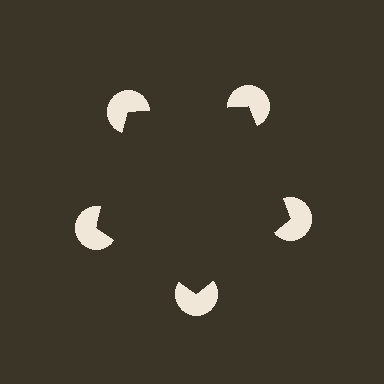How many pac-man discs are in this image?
There are 5 — one at each vertex of the illusory pentagon.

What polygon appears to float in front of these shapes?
An illusory pentagon — its edges are inferred from the aligned wedge cuts in the pac-man discs, not physically drawn.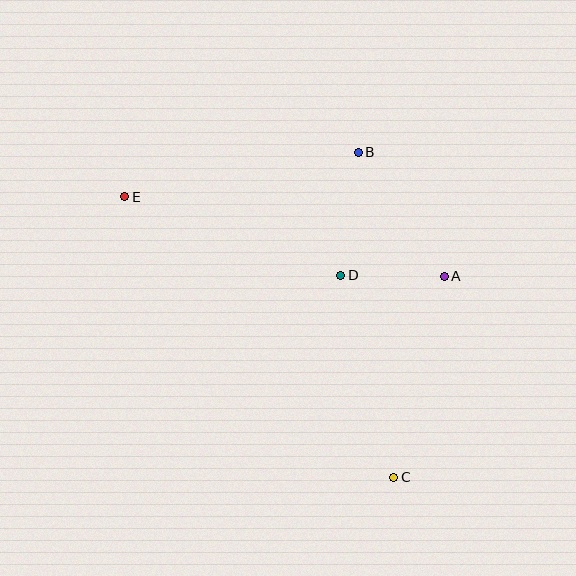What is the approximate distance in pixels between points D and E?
The distance between D and E is approximately 230 pixels.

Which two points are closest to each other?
Points A and D are closest to each other.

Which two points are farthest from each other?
Points C and E are farthest from each other.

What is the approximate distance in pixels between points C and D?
The distance between C and D is approximately 209 pixels.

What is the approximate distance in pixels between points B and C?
The distance between B and C is approximately 327 pixels.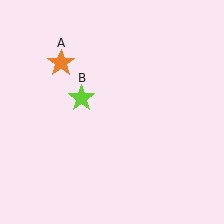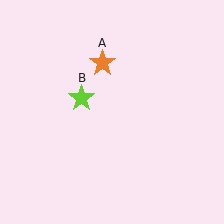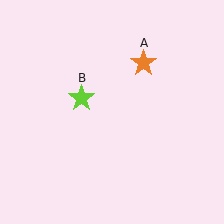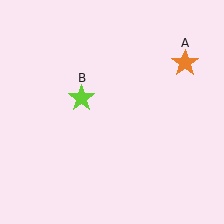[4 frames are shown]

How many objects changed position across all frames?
1 object changed position: orange star (object A).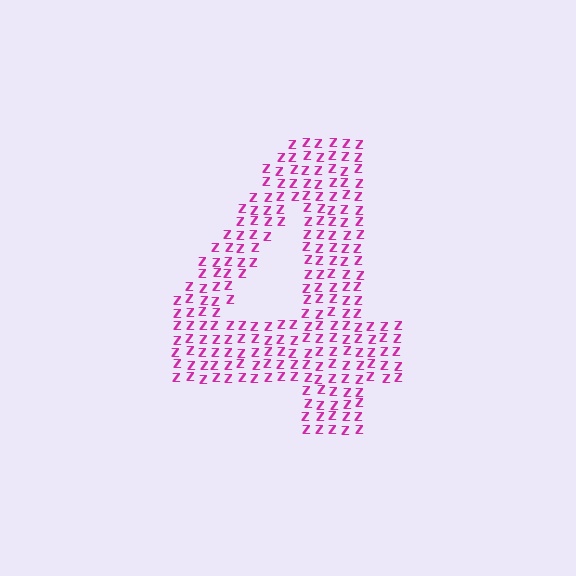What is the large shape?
The large shape is the digit 4.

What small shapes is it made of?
It is made of small letter Z's.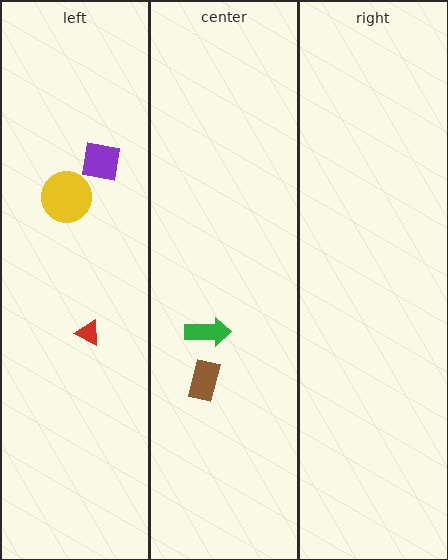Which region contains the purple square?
The left region.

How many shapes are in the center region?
2.